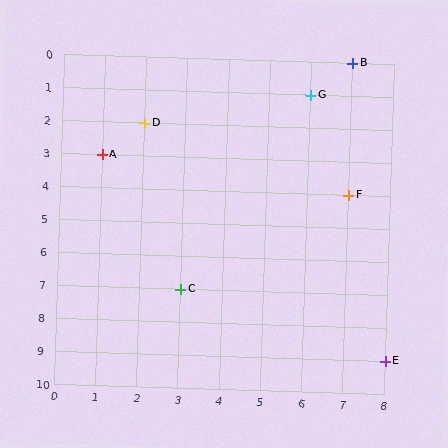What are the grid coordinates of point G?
Point G is at grid coordinates (6, 1).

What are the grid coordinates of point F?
Point F is at grid coordinates (7, 4).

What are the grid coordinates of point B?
Point B is at grid coordinates (7, 0).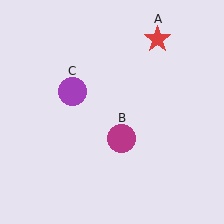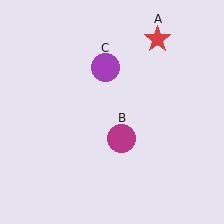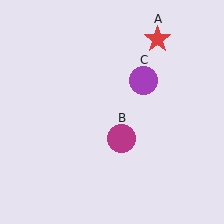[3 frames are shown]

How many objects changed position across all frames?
1 object changed position: purple circle (object C).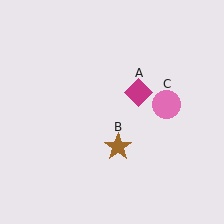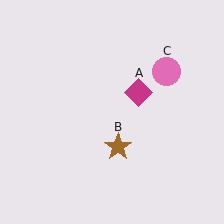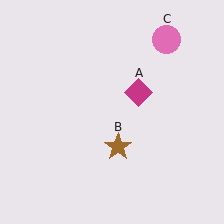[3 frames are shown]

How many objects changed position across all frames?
1 object changed position: pink circle (object C).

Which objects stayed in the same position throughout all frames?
Magenta diamond (object A) and brown star (object B) remained stationary.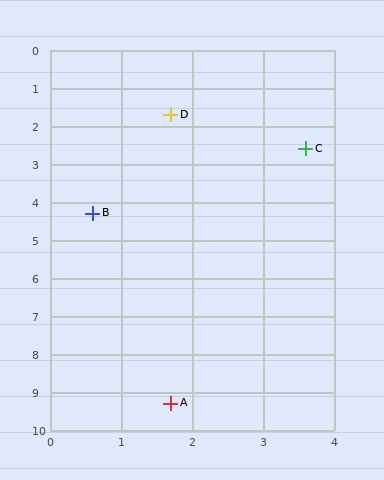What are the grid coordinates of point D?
Point D is at approximately (1.7, 1.7).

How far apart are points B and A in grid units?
Points B and A are about 5.1 grid units apart.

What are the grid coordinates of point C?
Point C is at approximately (3.6, 2.6).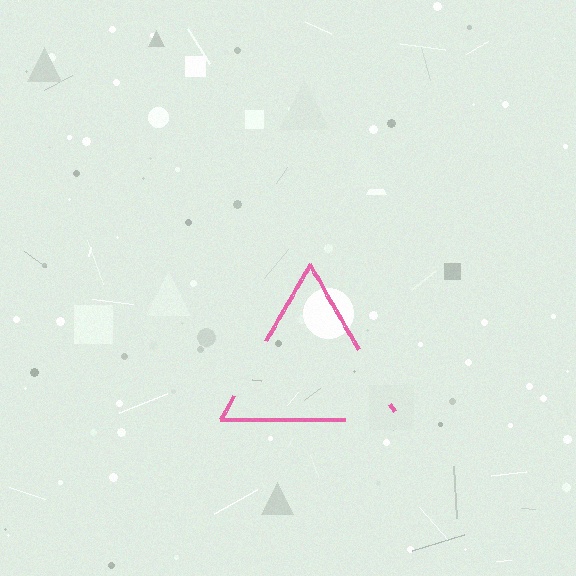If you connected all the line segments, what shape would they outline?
They would outline a triangle.